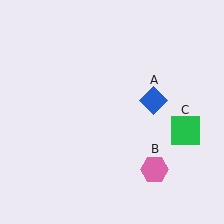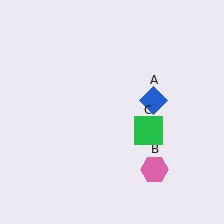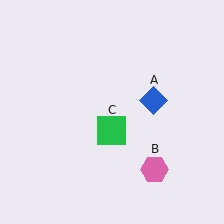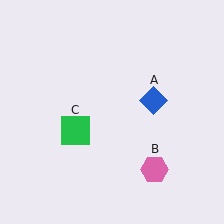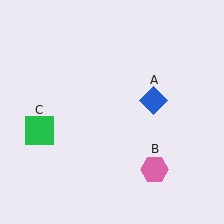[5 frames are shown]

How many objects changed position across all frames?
1 object changed position: green square (object C).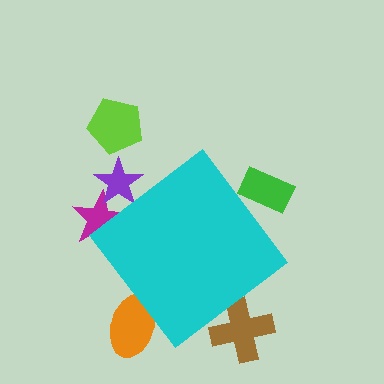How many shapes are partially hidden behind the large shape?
5 shapes are partially hidden.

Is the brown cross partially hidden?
Yes, the brown cross is partially hidden behind the cyan diamond.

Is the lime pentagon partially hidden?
No, the lime pentagon is fully visible.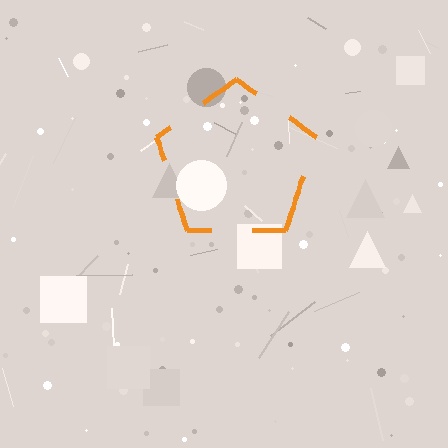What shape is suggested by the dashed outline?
The dashed outline suggests a pentagon.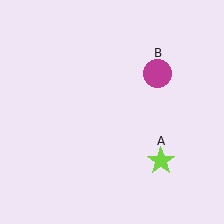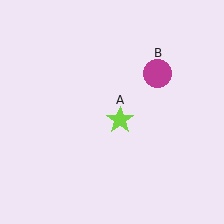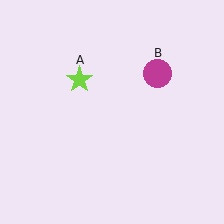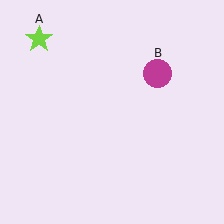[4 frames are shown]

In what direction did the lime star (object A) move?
The lime star (object A) moved up and to the left.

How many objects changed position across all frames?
1 object changed position: lime star (object A).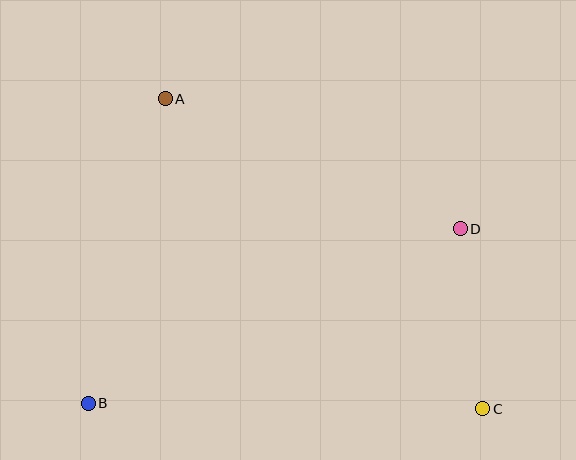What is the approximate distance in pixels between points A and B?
The distance between A and B is approximately 314 pixels.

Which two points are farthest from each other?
Points A and C are farthest from each other.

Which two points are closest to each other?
Points C and D are closest to each other.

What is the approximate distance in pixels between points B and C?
The distance between B and C is approximately 395 pixels.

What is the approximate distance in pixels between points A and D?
The distance between A and D is approximately 322 pixels.